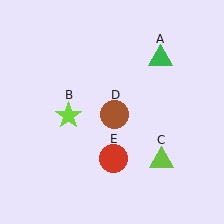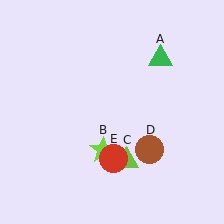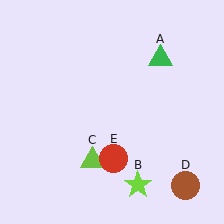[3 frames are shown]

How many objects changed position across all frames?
3 objects changed position: lime star (object B), lime triangle (object C), brown circle (object D).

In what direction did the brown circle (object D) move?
The brown circle (object D) moved down and to the right.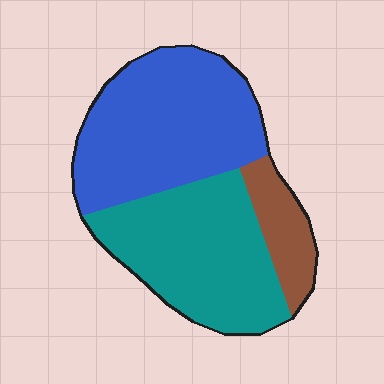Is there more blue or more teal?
Blue.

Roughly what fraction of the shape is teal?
Teal takes up about two fifths (2/5) of the shape.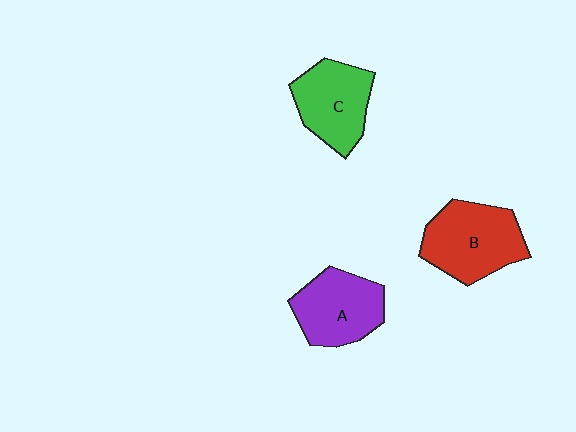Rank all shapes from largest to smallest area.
From largest to smallest: B (red), A (purple), C (green).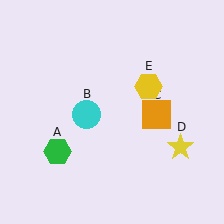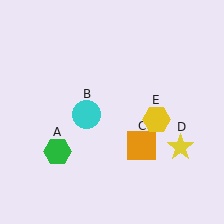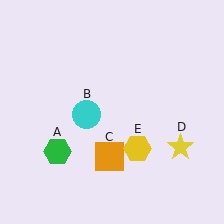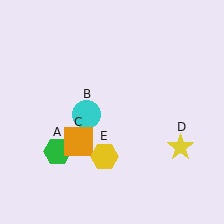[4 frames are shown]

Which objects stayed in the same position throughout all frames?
Green hexagon (object A) and cyan circle (object B) and yellow star (object D) remained stationary.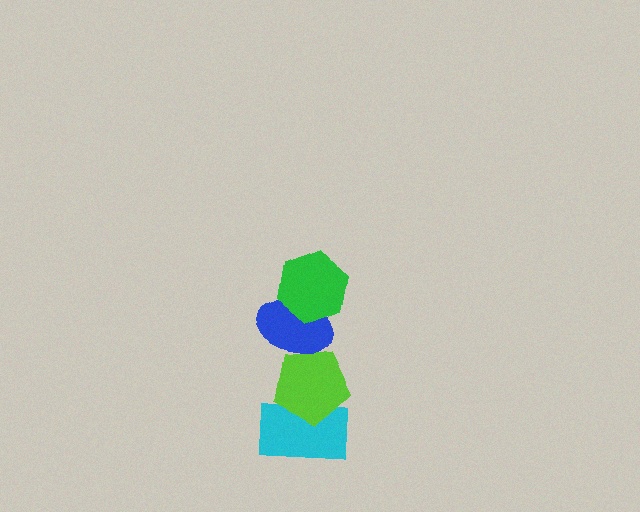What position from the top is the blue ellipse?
The blue ellipse is 2nd from the top.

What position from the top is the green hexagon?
The green hexagon is 1st from the top.